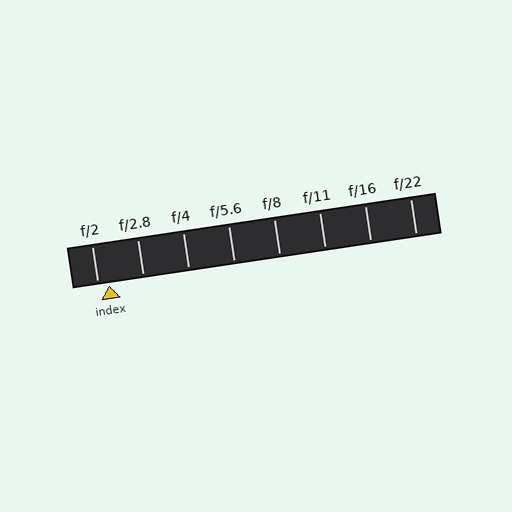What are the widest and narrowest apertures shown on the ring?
The widest aperture shown is f/2 and the narrowest is f/22.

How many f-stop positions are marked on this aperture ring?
There are 8 f-stop positions marked.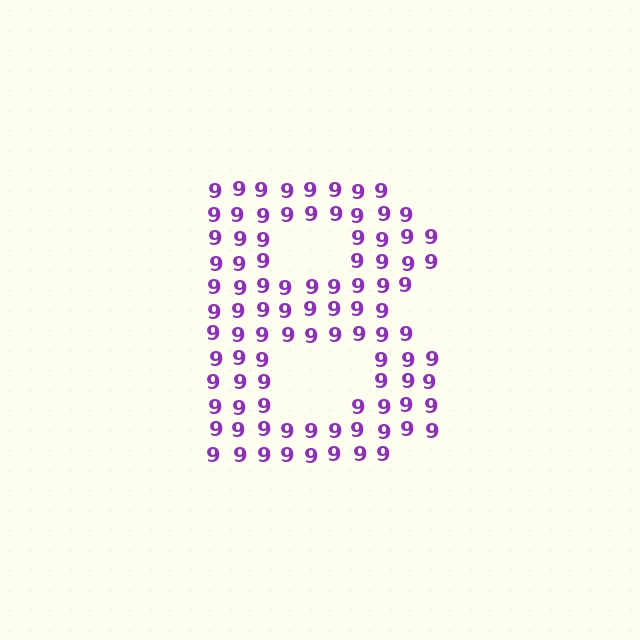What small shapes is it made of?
It is made of small digit 9's.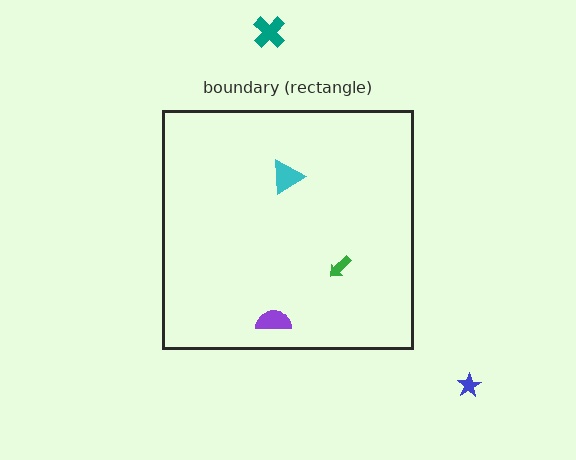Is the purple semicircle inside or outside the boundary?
Inside.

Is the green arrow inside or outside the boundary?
Inside.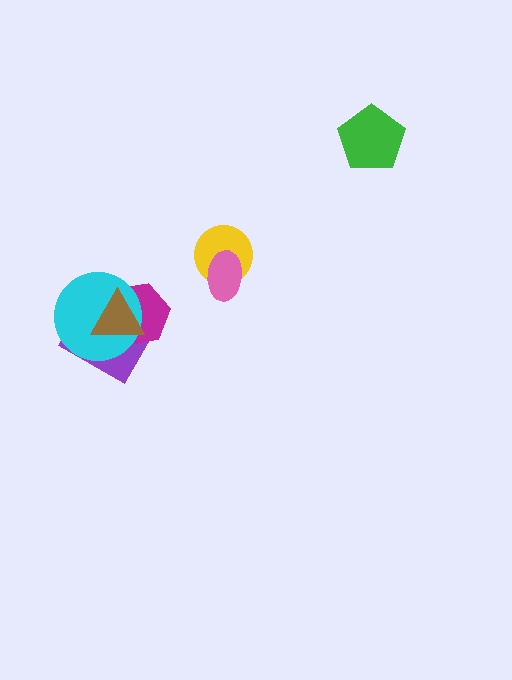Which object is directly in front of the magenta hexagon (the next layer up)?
The cyan circle is directly in front of the magenta hexagon.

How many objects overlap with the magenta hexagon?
3 objects overlap with the magenta hexagon.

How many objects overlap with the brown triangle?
3 objects overlap with the brown triangle.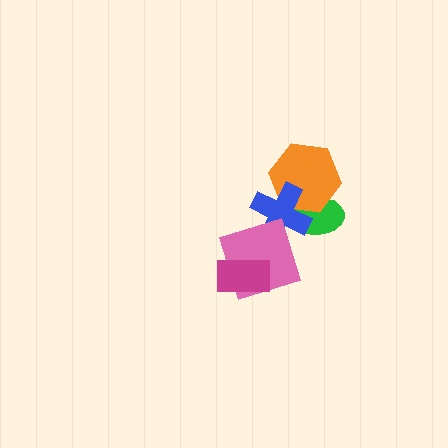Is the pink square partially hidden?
Yes, it is partially covered by another shape.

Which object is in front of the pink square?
The magenta rectangle is in front of the pink square.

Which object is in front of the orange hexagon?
The blue cross is in front of the orange hexagon.